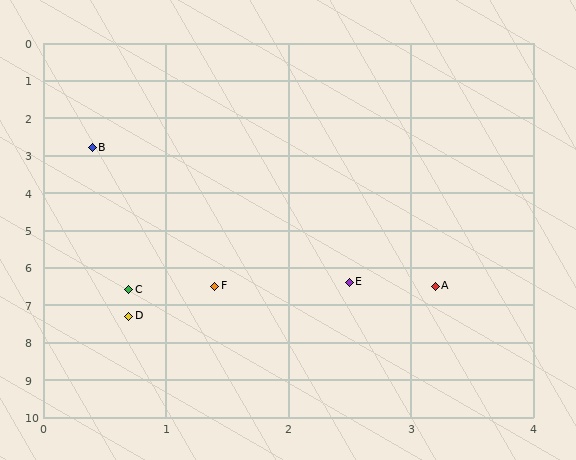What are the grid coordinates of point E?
Point E is at approximately (2.5, 6.4).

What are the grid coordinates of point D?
Point D is at approximately (0.7, 7.3).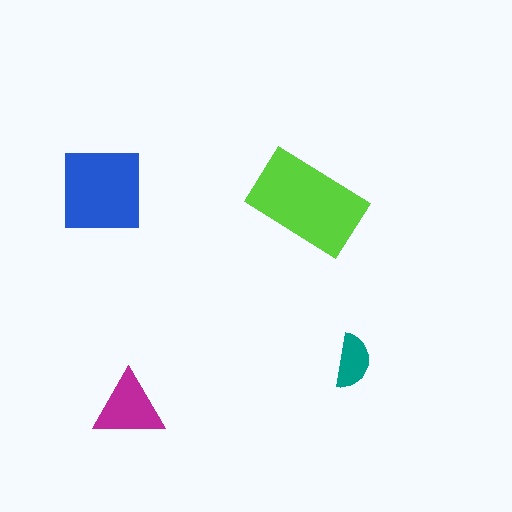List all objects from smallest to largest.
The teal semicircle, the magenta triangle, the blue square, the lime rectangle.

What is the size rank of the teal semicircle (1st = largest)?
4th.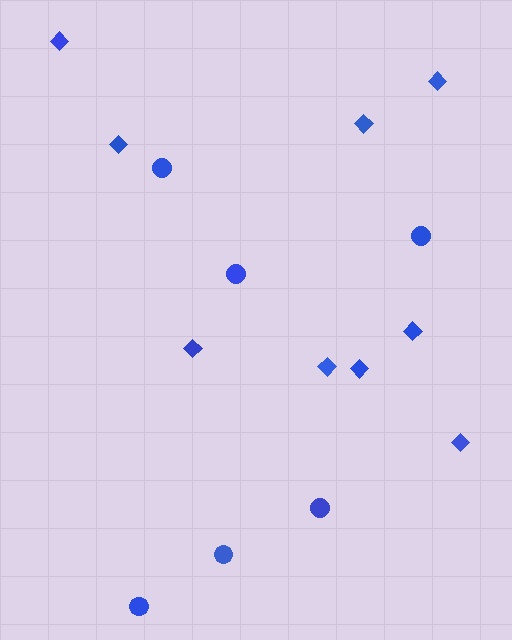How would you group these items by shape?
There are 2 groups: one group of diamonds (9) and one group of circles (6).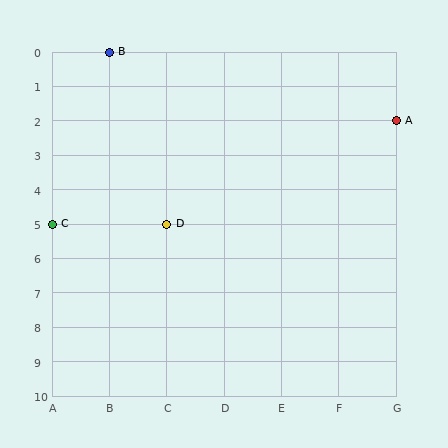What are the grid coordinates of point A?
Point A is at grid coordinates (G, 2).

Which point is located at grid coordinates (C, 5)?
Point D is at (C, 5).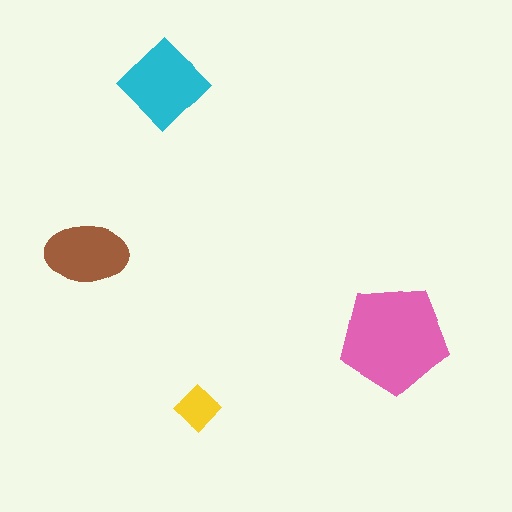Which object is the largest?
The pink pentagon.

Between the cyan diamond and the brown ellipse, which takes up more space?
The cyan diamond.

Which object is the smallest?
The yellow diamond.